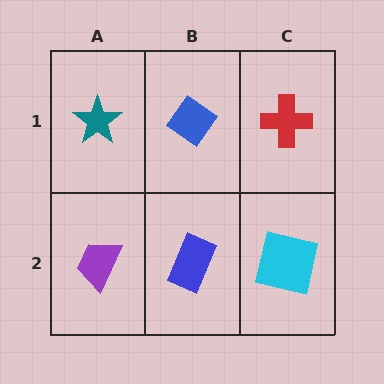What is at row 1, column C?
A red cross.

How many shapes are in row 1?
3 shapes.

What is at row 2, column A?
A purple trapezoid.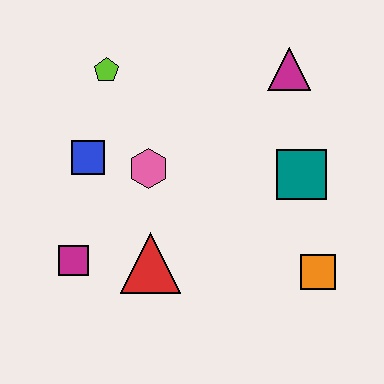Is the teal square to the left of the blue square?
No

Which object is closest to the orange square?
The teal square is closest to the orange square.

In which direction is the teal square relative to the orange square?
The teal square is above the orange square.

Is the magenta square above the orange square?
Yes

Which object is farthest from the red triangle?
The magenta triangle is farthest from the red triangle.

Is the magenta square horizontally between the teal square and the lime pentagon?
No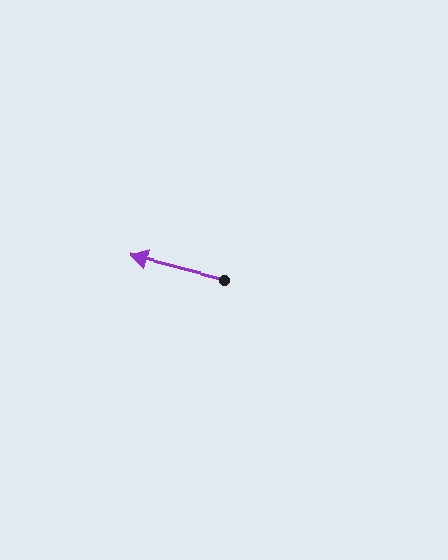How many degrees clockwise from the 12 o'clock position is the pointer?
Approximately 284 degrees.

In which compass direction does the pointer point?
West.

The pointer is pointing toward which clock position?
Roughly 9 o'clock.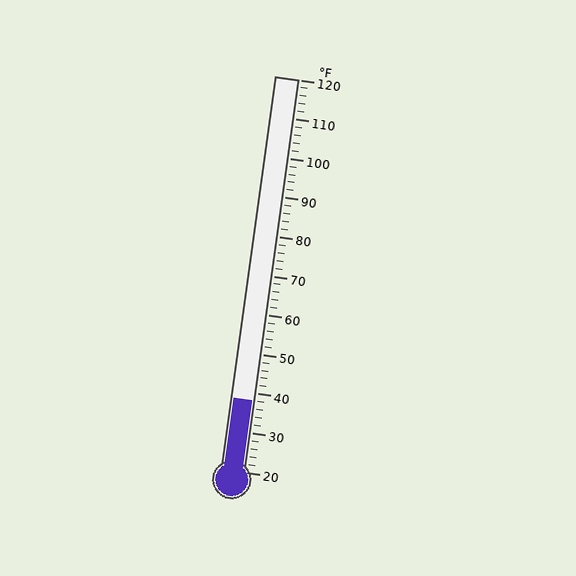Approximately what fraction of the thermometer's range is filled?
The thermometer is filled to approximately 20% of its range.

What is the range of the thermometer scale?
The thermometer scale ranges from 20°F to 120°F.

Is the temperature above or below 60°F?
The temperature is below 60°F.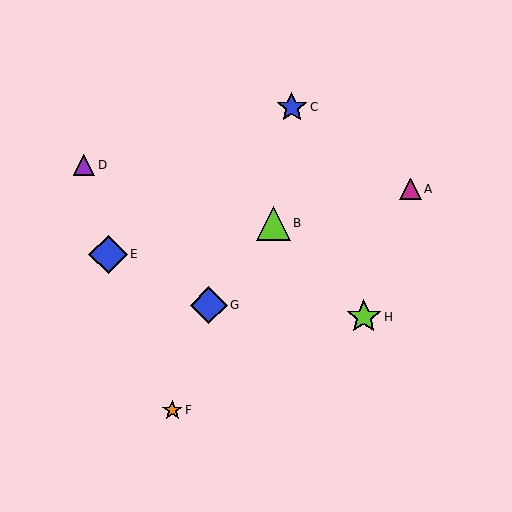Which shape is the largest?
The blue diamond (labeled E) is the largest.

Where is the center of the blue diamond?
The center of the blue diamond is at (108, 254).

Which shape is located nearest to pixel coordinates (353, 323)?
The lime star (labeled H) at (364, 317) is nearest to that location.